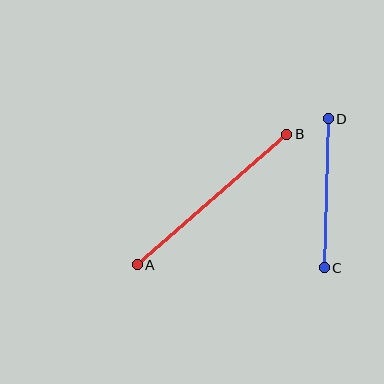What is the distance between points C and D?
The distance is approximately 149 pixels.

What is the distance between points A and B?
The distance is approximately 198 pixels.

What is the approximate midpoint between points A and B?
The midpoint is at approximately (212, 200) pixels.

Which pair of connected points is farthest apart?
Points A and B are farthest apart.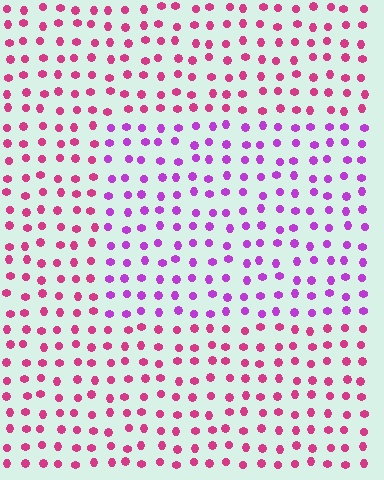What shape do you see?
I see a rectangle.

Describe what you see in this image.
The image is filled with small magenta elements in a uniform arrangement. A rectangle-shaped region is visible where the elements are tinted to a slightly different hue, forming a subtle color boundary.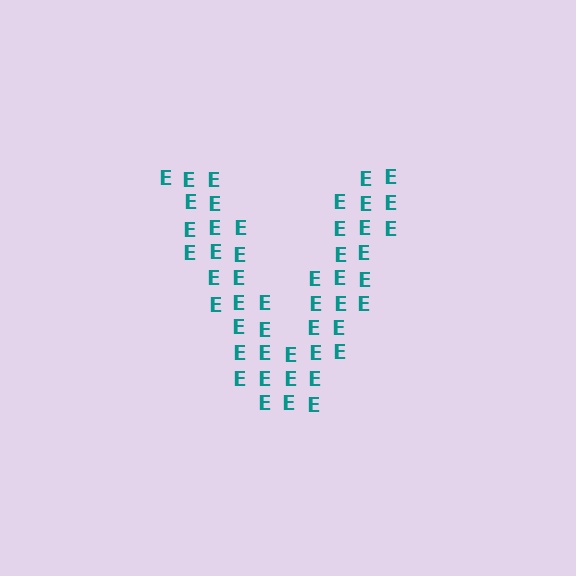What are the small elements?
The small elements are letter E's.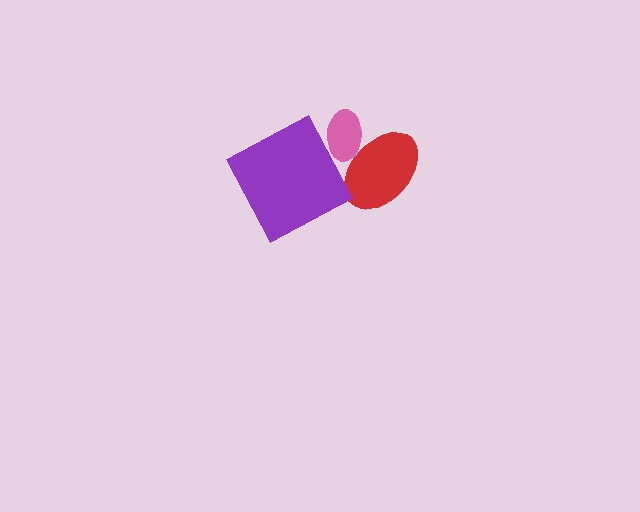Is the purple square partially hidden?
No, no other shape covers it.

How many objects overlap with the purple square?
0 objects overlap with the purple square.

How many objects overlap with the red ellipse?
1 object overlaps with the red ellipse.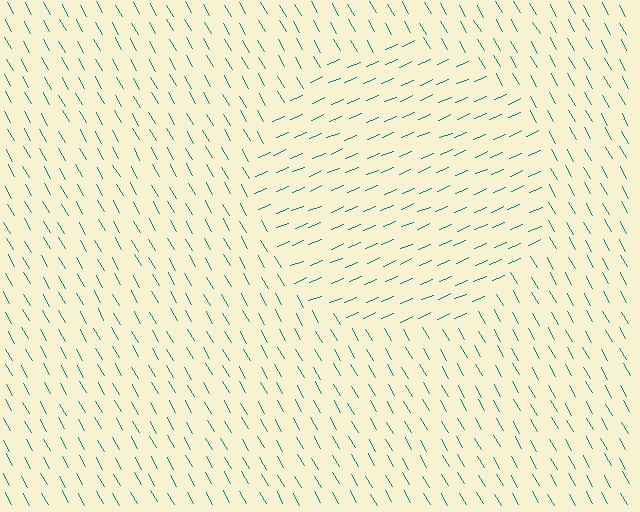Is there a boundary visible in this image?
Yes, there is a texture boundary formed by a change in line orientation.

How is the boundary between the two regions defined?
The boundary is defined purely by a change in line orientation (approximately 83 degrees difference). All lines are the same color and thickness.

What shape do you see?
I see a circle.